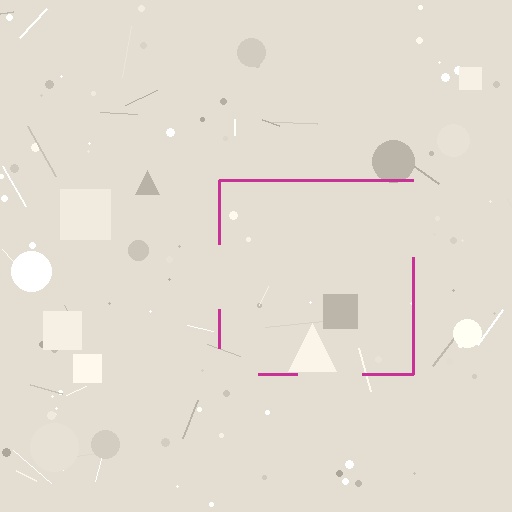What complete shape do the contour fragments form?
The contour fragments form a square.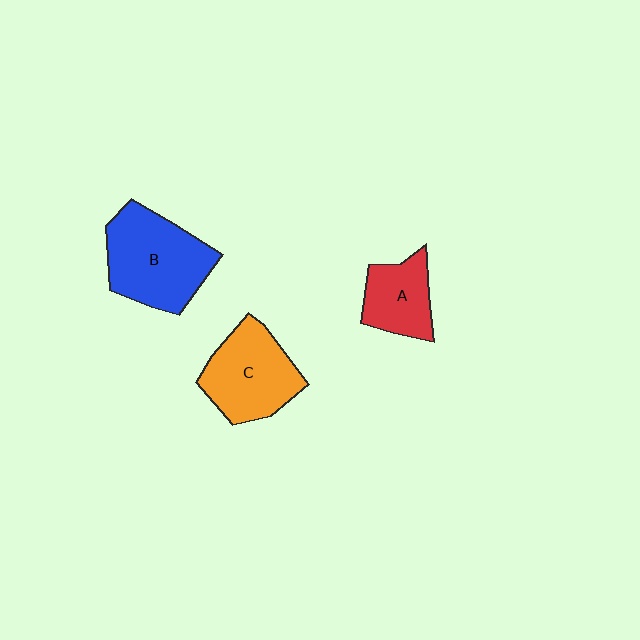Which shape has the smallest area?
Shape A (red).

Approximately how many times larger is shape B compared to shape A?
Approximately 1.7 times.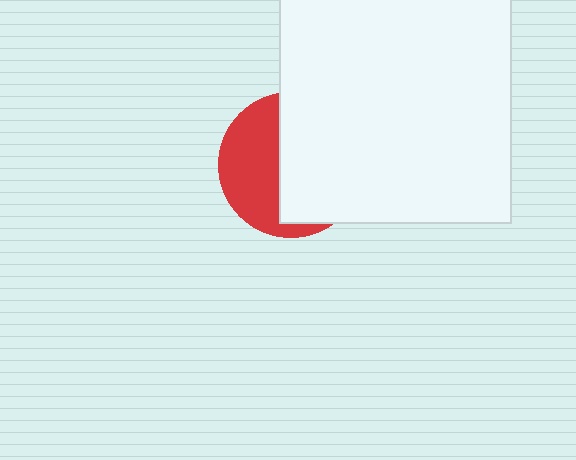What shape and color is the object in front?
The object in front is a white square.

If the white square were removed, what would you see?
You would see the complete red circle.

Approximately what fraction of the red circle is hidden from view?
Roughly 56% of the red circle is hidden behind the white square.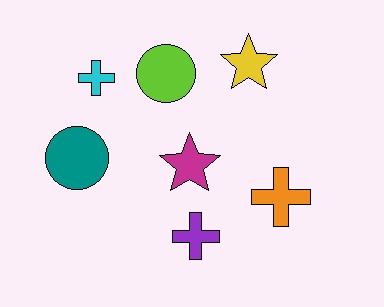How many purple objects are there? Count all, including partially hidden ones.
There is 1 purple object.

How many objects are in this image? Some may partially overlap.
There are 7 objects.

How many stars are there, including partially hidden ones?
There are 2 stars.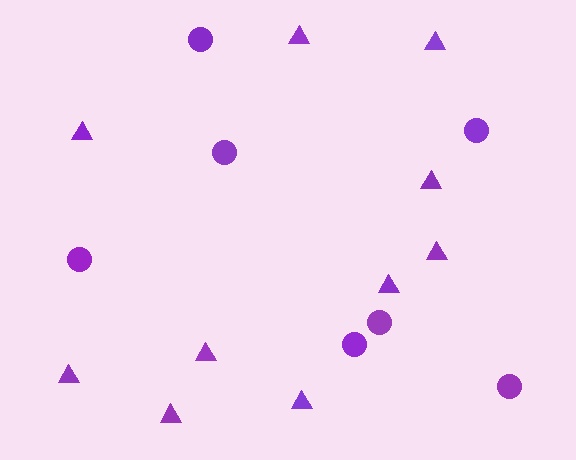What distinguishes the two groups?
There are 2 groups: one group of triangles (10) and one group of circles (7).